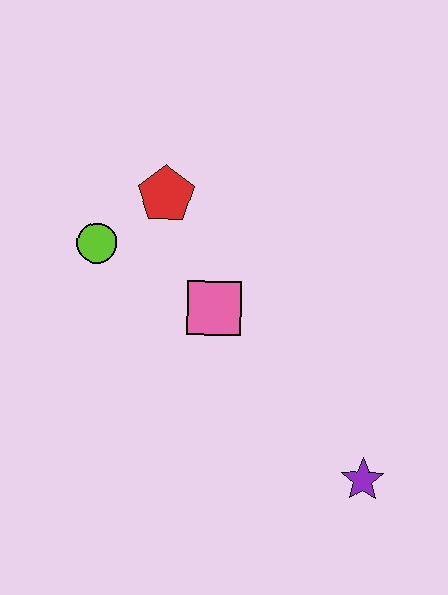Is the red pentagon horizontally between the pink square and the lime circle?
Yes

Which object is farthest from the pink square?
The purple star is farthest from the pink square.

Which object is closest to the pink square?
The red pentagon is closest to the pink square.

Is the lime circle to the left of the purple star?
Yes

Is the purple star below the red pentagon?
Yes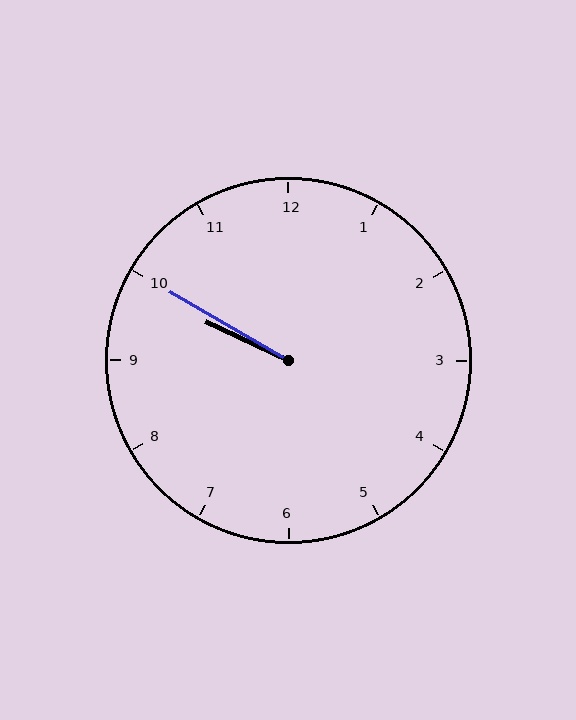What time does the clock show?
9:50.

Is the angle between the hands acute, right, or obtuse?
It is acute.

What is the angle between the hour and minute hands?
Approximately 5 degrees.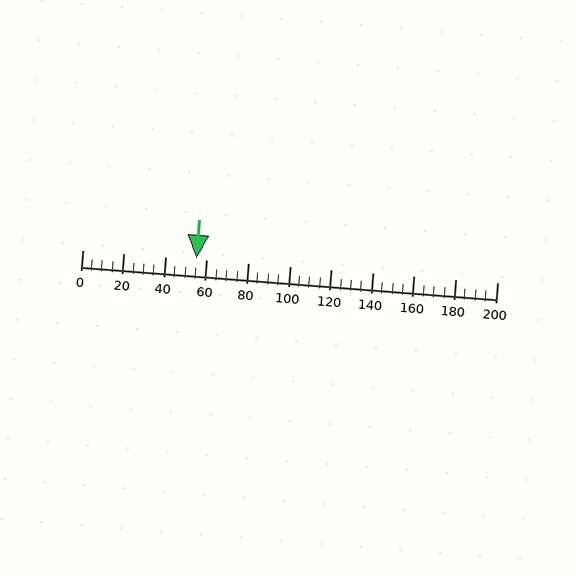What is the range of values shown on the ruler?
The ruler shows values from 0 to 200.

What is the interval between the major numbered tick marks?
The major tick marks are spaced 20 units apart.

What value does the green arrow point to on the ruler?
The green arrow points to approximately 55.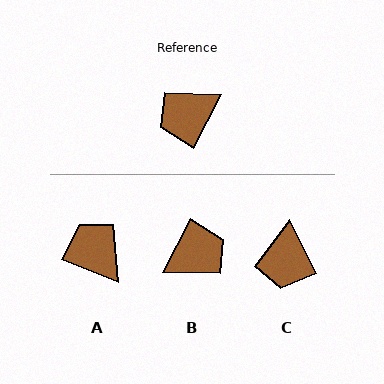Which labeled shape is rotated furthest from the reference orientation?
B, about 180 degrees away.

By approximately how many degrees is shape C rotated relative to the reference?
Approximately 55 degrees counter-clockwise.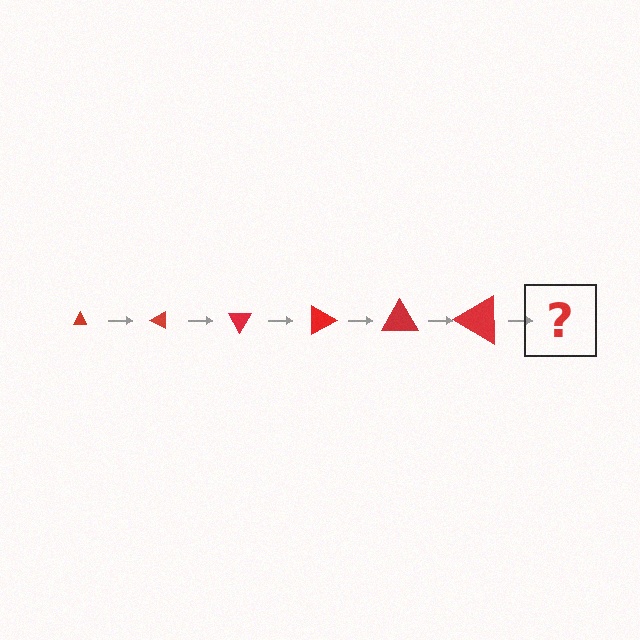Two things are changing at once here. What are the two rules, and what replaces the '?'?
The two rules are that the triangle grows larger each step and it rotates 30 degrees each step. The '?' should be a triangle, larger than the previous one and rotated 180 degrees from the start.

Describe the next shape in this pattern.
It should be a triangle, larger than the previous one and rotated 180 degrees from the start.